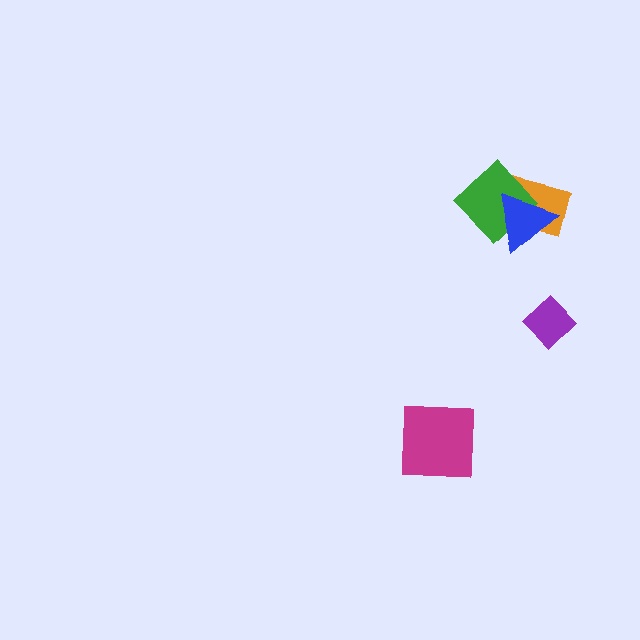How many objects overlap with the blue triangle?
2 objects overlap with the blue triangle.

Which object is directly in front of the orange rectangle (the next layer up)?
The green diamond is directly in front of the orange rectangle.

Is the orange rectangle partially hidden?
Yes, it is partially covered by another shape.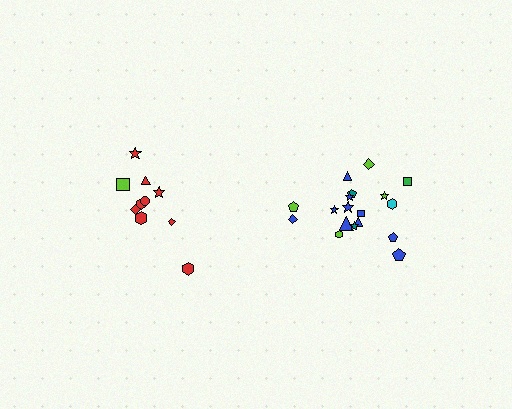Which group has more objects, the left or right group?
The right group.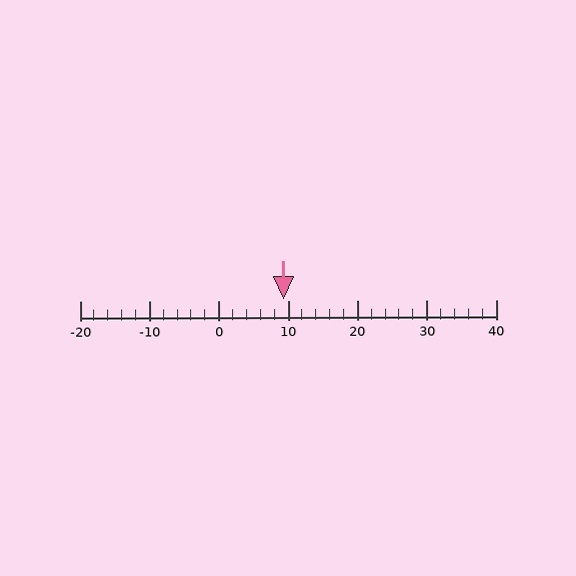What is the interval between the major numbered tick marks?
The major tick marks are spaced 10 units apart.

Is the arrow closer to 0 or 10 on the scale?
The arrow is closer to 10.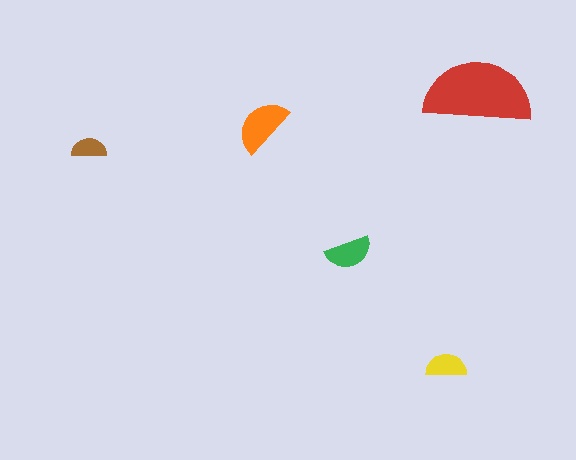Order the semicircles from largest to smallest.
the red one, the orange one, the green one, the yellow one, the brown one.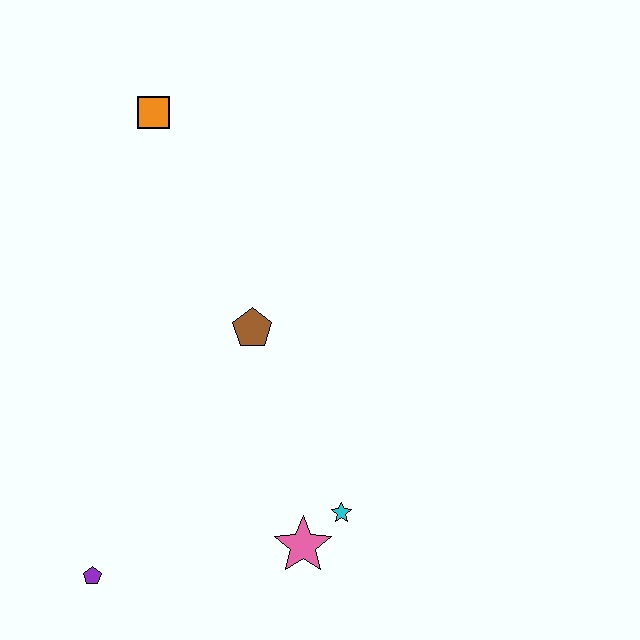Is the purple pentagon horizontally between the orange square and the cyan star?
No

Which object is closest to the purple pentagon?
The pink star is closest to the purple pentagon.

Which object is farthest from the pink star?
The orange square is farthest from the pink star.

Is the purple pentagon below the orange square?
Yes